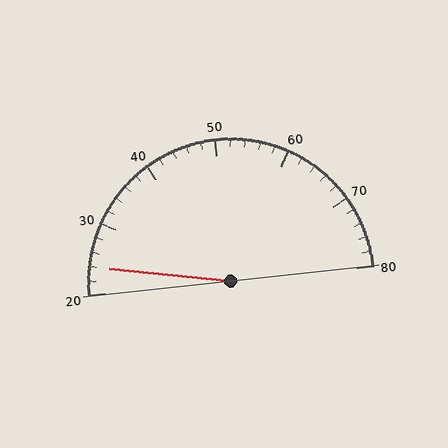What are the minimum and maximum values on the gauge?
The gauge ranges from 20 to 80.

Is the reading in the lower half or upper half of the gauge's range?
The reading is in the lower half of the range (20 to 80).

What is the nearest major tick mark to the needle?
The nearest major tick mark is 20.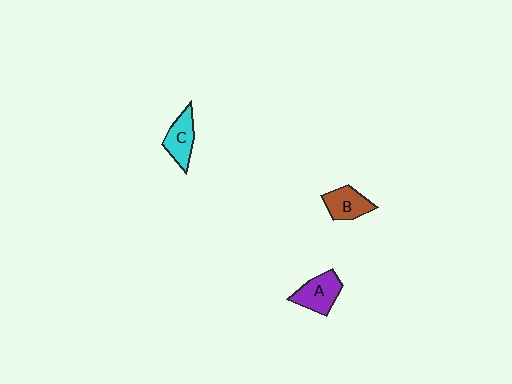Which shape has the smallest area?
Shape B (brown).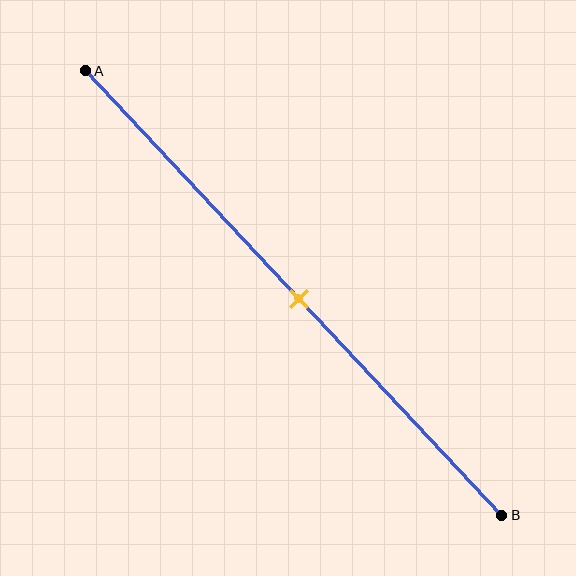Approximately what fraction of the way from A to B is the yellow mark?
The yellow mark is approximately 50% of the way from A to B.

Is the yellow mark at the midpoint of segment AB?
Yes, the mark is approximately at the midpoint.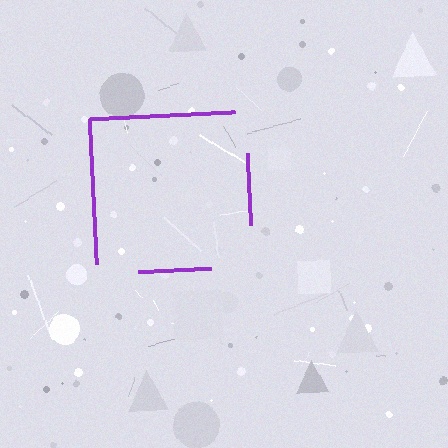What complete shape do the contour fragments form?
The contour fragments form a square.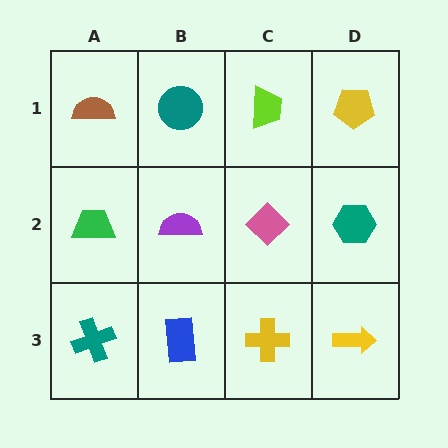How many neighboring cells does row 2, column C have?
4.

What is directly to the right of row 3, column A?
A blue rectangle.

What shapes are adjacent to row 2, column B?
A teal circle (row 1, column B), a blue rectangle (row 3, column B), a green trapezoid (row 2, column A), a pink diamond (row 2, column C).